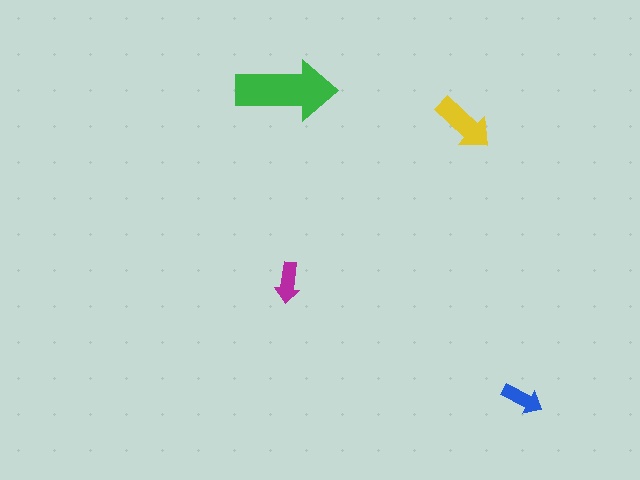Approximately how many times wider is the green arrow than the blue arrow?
About 2.5 times wider.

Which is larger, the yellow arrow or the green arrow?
The green one.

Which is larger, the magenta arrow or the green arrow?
The green one.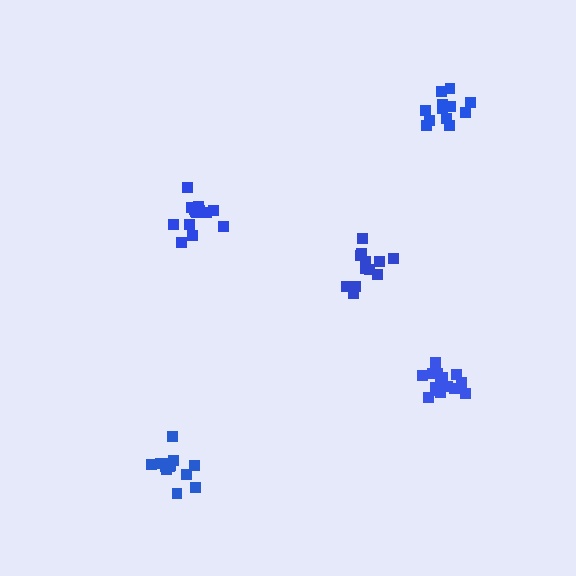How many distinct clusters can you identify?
There are 5 distinct clusters.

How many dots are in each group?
Group 1: 15 dots, Group 2: 15 dots, Group 3: 13 dots, Group 4: 12 dots, Group 5: 12 dots (67 total).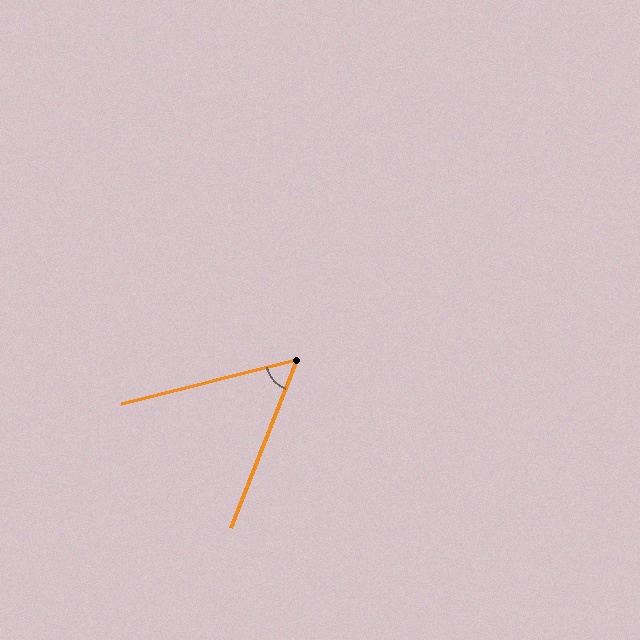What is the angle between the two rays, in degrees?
Approximately 55 degrees.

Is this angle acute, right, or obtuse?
It is acute.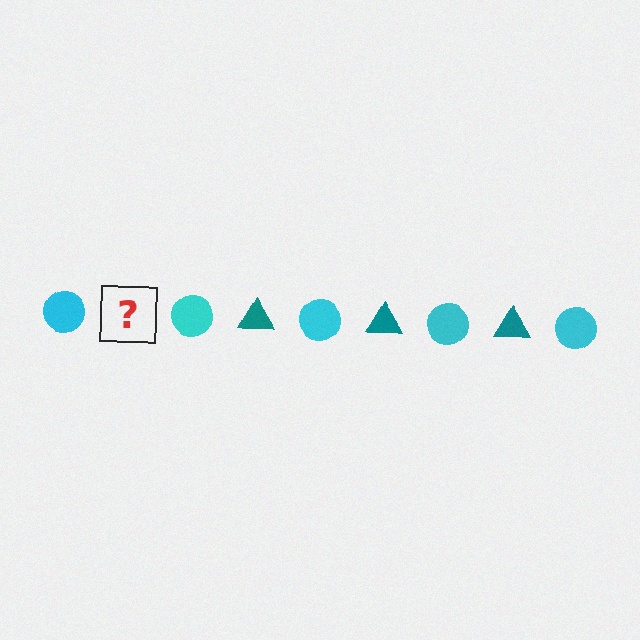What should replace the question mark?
The question mark should be replaced with a teal triangle.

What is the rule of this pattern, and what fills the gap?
The rule is that the pattern alternates between cyan circle and teal triangle. The gap should be filled with a teal triangle.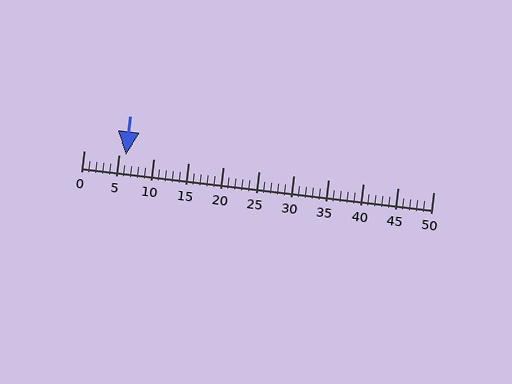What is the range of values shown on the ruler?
The ruler shows values from 0 to 50.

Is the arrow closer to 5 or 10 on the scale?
The arrow is closer to 5.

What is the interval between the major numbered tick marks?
The major tick marks are spaced 5 units apart.